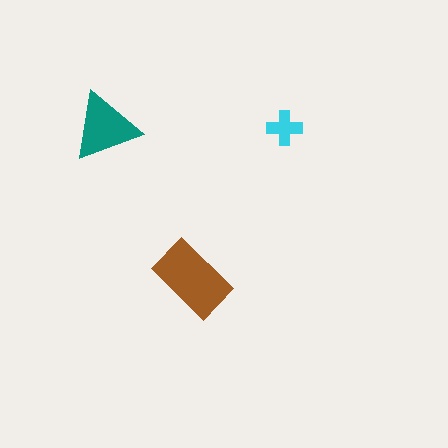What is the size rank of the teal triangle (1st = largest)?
2nd.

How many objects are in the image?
There are 3 objects in the image.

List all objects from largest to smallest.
The brown rectangle, the teal triangle, the cyan cross.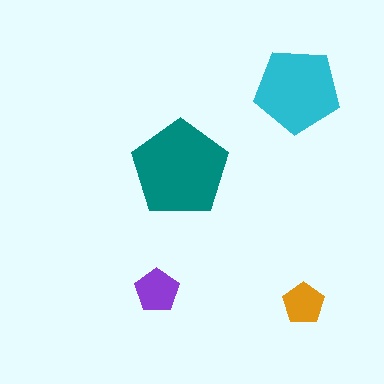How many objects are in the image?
There are 4 objects in the image.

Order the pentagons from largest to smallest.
the teal one, the cyan one, the purple one, the orange one.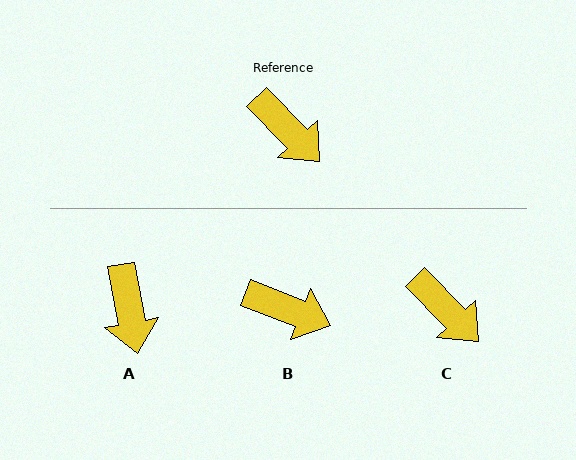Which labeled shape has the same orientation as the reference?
C.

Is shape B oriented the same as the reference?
No, it is off by about 24 degrees.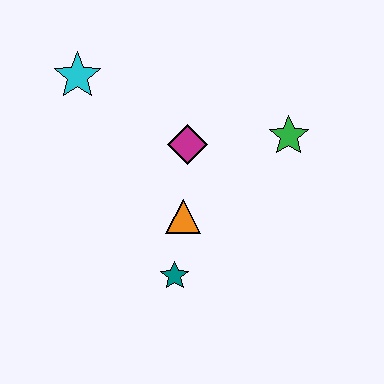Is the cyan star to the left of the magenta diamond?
Yes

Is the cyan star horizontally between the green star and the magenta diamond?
No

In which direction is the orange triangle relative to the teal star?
The orange triangle is above the teal star.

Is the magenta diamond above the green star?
No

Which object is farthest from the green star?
The cyan star is farthest from the green star.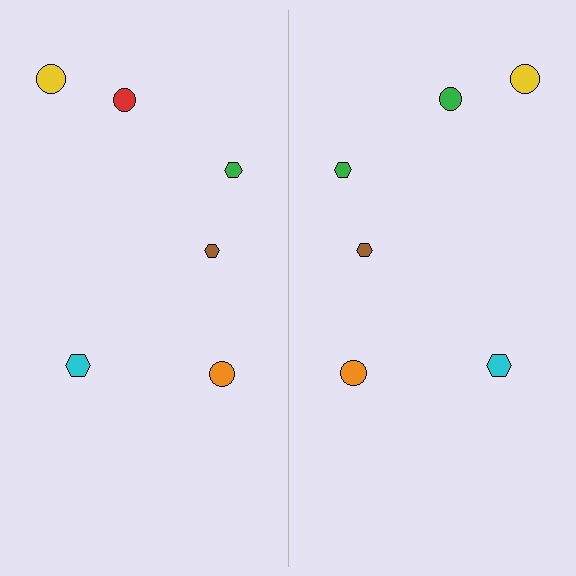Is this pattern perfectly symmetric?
No, the pattern is not perfectly symmetric. The green circle on the right side breaks the symmetry — its mirror counterpart is red.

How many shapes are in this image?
There are 12 shapes in this image.